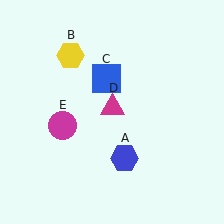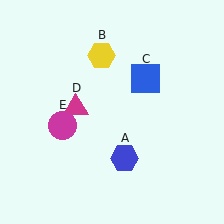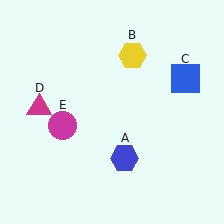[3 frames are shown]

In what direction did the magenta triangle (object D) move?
The magenta triangle (object D) moved left.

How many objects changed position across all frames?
3 objects changed position: yellow hexagon (object B), blue square (object C), magenta triangle (object D).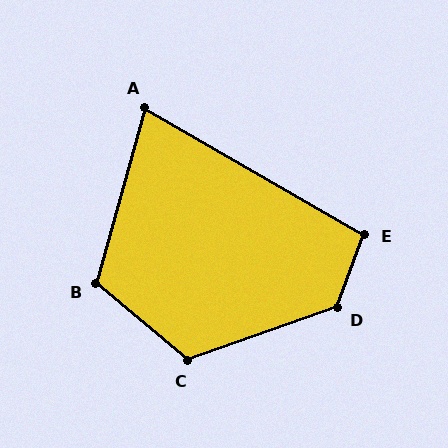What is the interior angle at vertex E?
Approximately 100 degrees (obtuse).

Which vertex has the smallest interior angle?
A, at approximately 75 degrees.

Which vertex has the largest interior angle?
D, at approximately 130 degrees.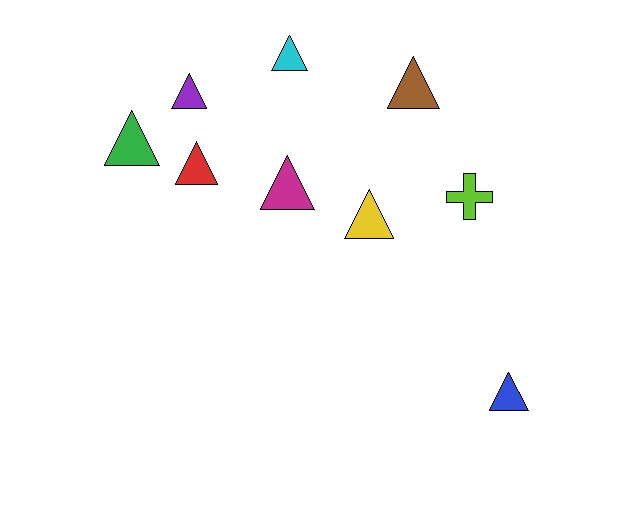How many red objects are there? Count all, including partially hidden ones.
There is 1 red object.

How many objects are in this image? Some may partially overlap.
There are 9 objects.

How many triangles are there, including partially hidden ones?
There are 8 triangles.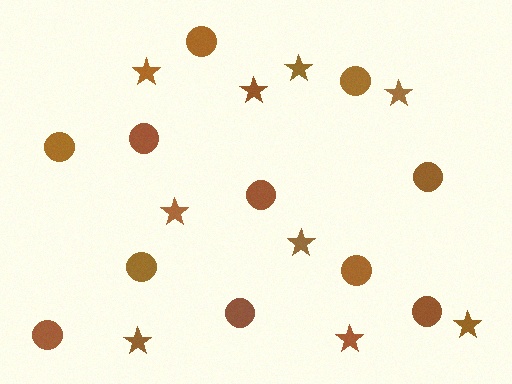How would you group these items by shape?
There are 2 groups: one group of circles (11) and one group of stars (9).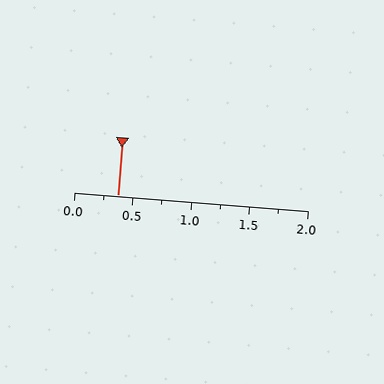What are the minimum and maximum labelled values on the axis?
The axis runs from 0.0 to 2.0.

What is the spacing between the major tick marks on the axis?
The major ticks are spaced 0.5 apart.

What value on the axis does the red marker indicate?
The marker indicates approximately 0.38.